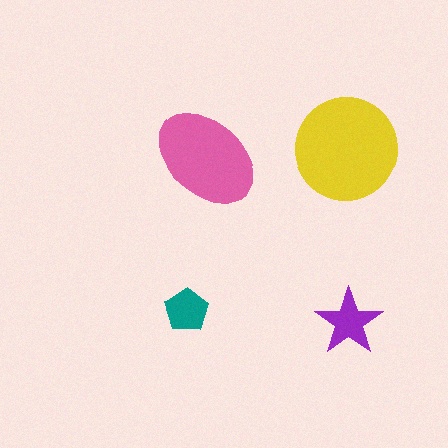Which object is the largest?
The yellow circle.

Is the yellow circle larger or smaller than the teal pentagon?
Larger.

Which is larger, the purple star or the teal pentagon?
The purple star.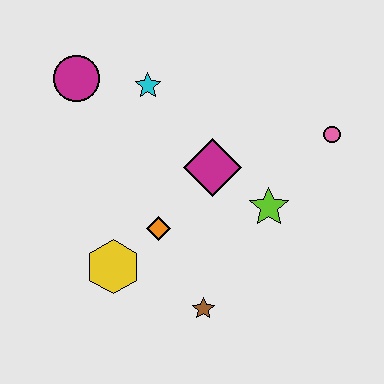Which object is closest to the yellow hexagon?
The orange diamond is closest to the yellow hexagon.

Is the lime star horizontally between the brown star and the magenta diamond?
No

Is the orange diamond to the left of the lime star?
Yes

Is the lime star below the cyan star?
Yes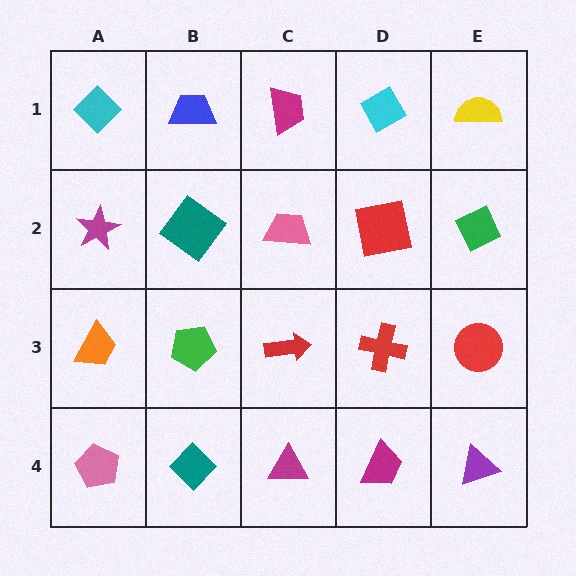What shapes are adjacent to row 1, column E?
A green diamond (row 2, column E), a cyan diamond (row 1, column D).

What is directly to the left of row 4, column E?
A magenta trapezoid.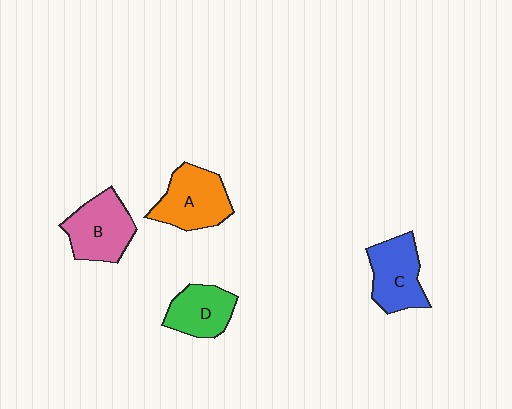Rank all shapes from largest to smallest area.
From largest to smallest: A (orange), B (pink), C (blue), D (green).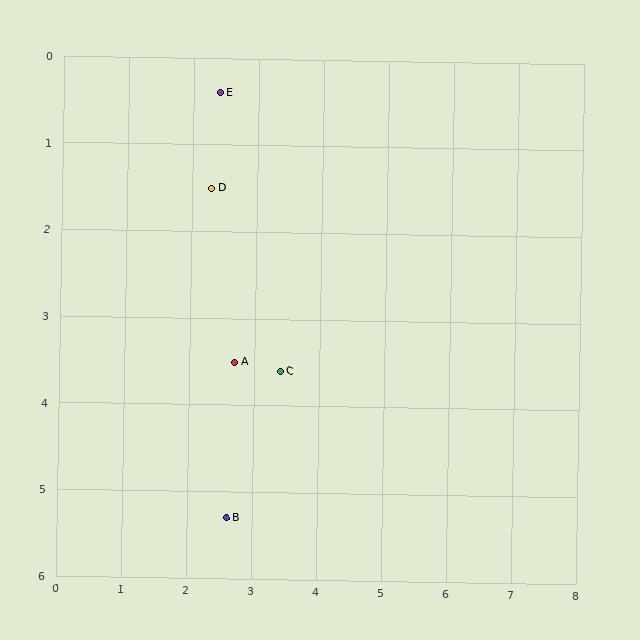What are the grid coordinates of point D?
Point D is at approximately (2.3, 1.5).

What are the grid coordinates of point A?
Point A is at approximately (2.7, 3.5).